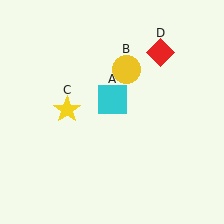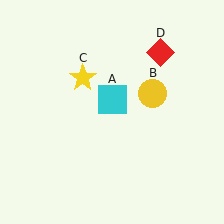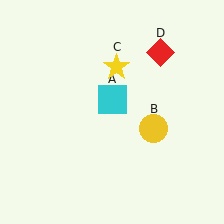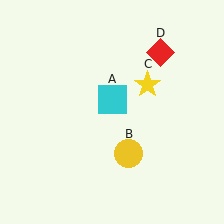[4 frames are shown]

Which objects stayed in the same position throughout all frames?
Cyan square (object A) and red diamond (object D) remained stationary.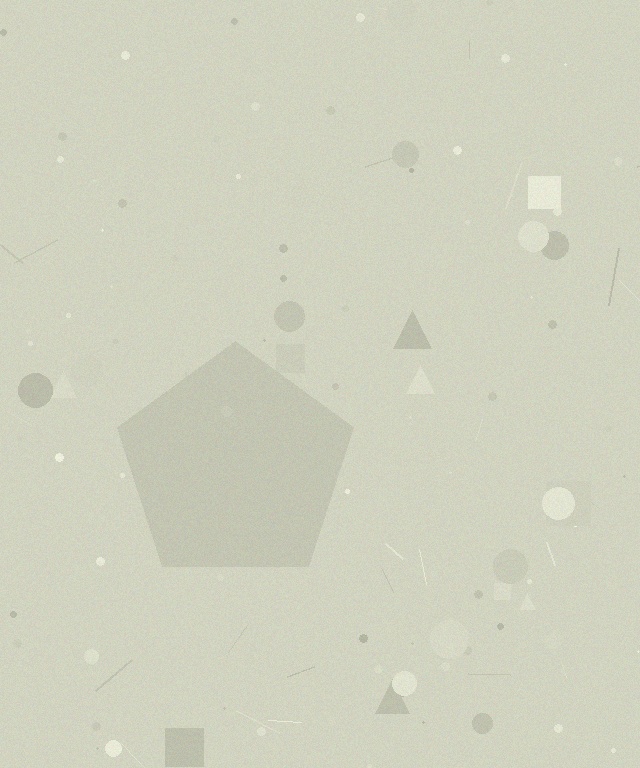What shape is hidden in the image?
A pentagon is hidden in the image.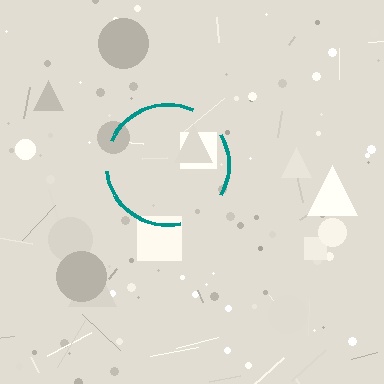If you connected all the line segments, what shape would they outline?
They would outline a circle.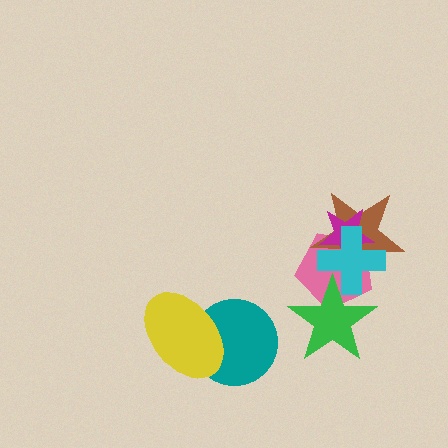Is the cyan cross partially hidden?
No, no other shape covers it.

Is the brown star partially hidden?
Yes, it is partially covered by another shape.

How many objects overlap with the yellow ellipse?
1 object overlaps with the yellow ellipse.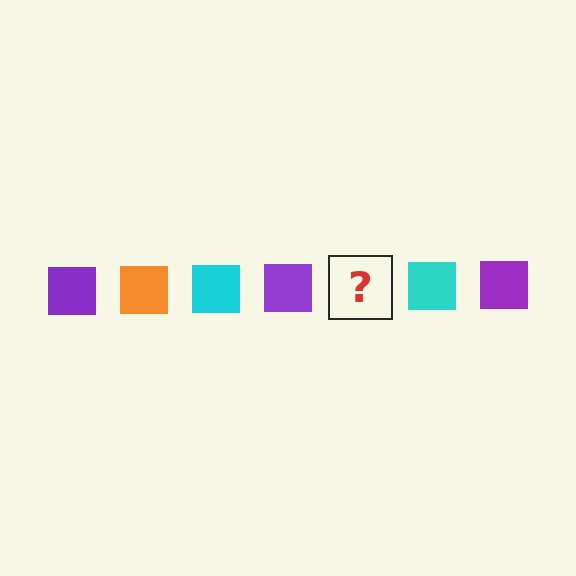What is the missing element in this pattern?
The missing element is an orange square.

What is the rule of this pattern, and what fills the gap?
The rule is that the pattern cycles through purple, orange, cyan squares. The gap should be filled with an orange square.